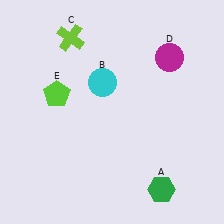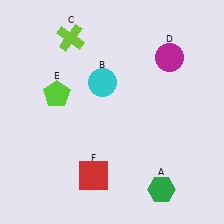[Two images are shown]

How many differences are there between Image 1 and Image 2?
There is 1 difference between the two images.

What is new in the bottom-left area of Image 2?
A red square (F) was added in the bottom-left area of Image 2.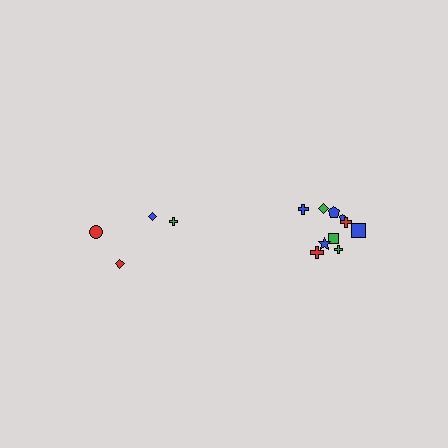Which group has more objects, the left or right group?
The right group.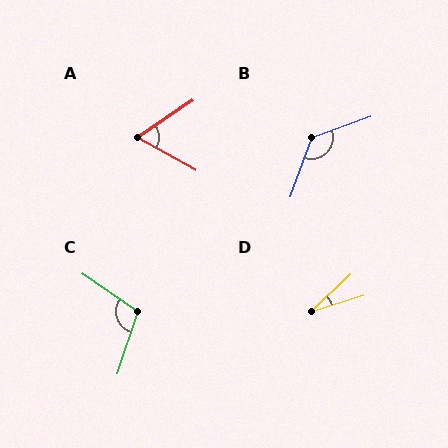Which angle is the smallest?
D, at approximately 25 degrees.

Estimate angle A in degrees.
Approximately 63 degrees.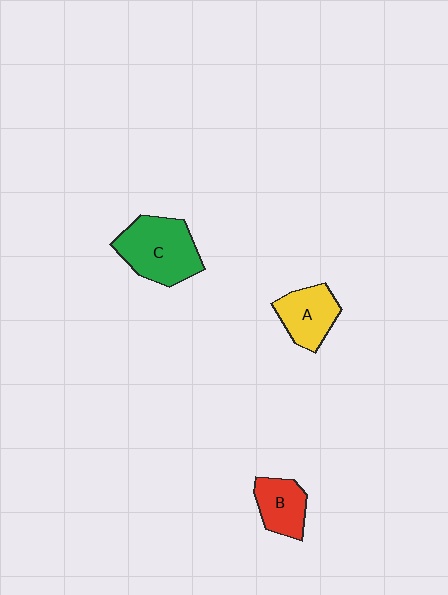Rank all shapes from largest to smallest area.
From largest to smallest: C (green), A (yellow), B (red).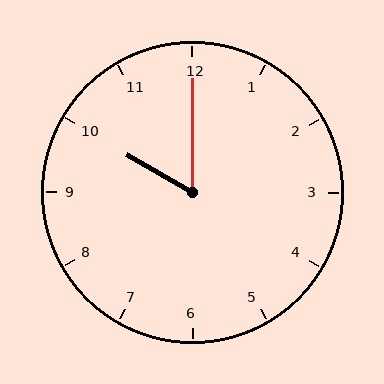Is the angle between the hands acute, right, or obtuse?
It is acute.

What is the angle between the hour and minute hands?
Approximately 60 degrees.